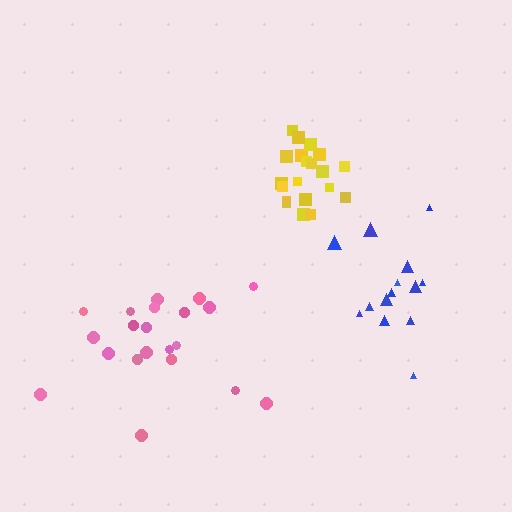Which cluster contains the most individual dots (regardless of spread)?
Pink (21).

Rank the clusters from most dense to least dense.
yellow, pink, blue.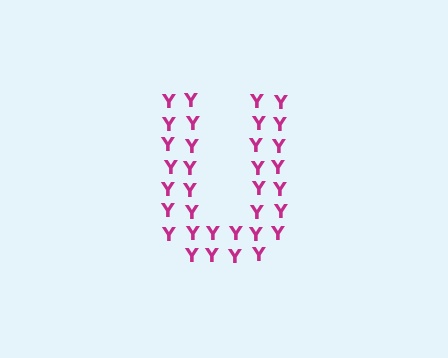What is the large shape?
The large shape is the letter U.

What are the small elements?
The small elements are letter Y's.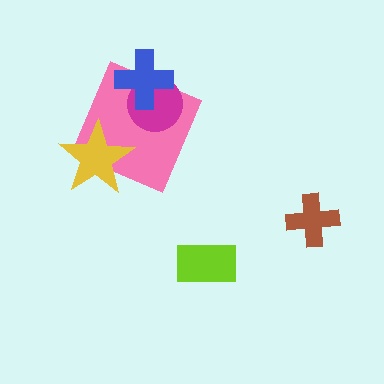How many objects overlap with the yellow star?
1 object overlaps with the yellow star.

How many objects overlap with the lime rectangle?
0 objects overlap with the lime rectangle.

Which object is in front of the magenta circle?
The blue cross is in front of the magenta circle.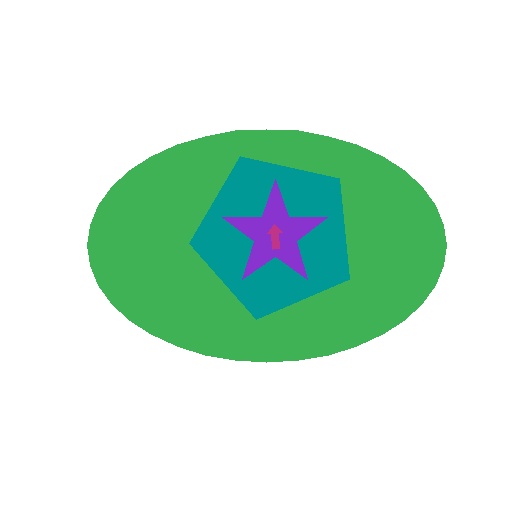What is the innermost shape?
The magenta arrow.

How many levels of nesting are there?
4.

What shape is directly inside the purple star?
The magenta arrow.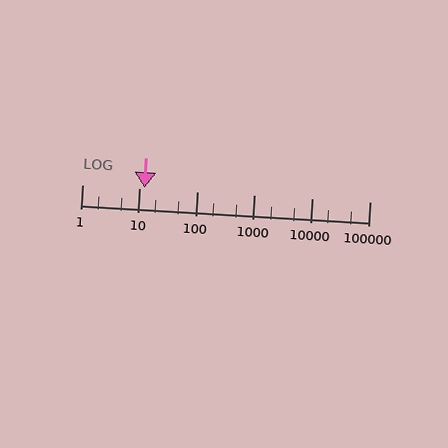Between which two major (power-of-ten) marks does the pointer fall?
The pointer is between 10 and 100.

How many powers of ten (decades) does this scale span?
The scale spans 5 decades, from 1 to 100000.